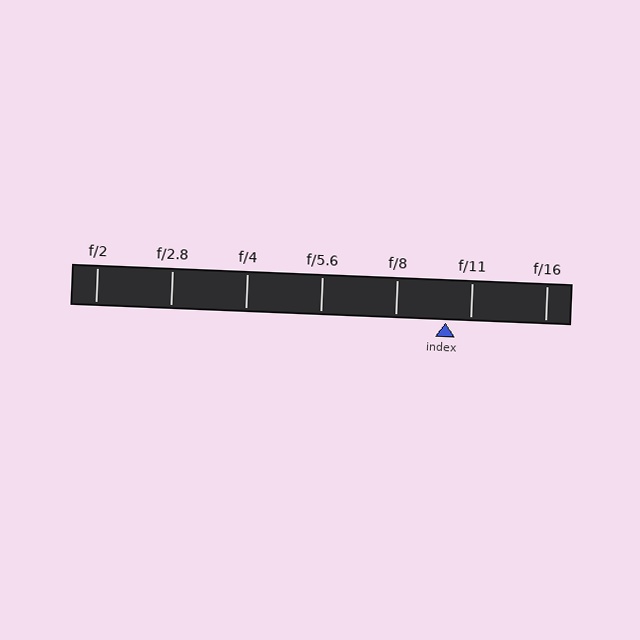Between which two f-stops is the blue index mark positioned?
The index mark is between f/8 and f/11.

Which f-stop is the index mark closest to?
The index mark is closest to f/11.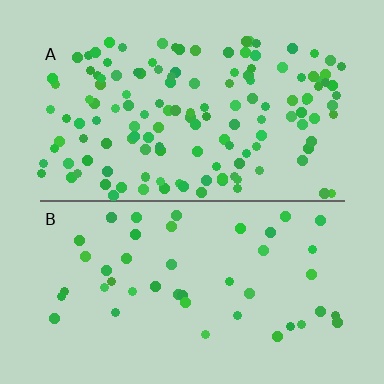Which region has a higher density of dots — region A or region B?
A (the top).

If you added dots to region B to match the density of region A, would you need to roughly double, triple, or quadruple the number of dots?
Approximately triple.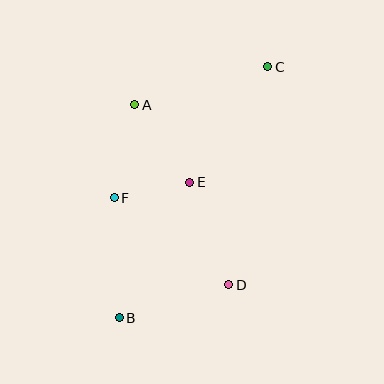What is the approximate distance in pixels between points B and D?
The distance between B and D is approximately 114 pixels.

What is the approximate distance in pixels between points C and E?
The distance between C and E is approximately 139 pixels.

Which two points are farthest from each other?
Points B and C are farthest from each other.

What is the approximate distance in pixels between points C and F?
The distance between C and F is approximately 202 pixels.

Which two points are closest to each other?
Points E and F are closest to each other.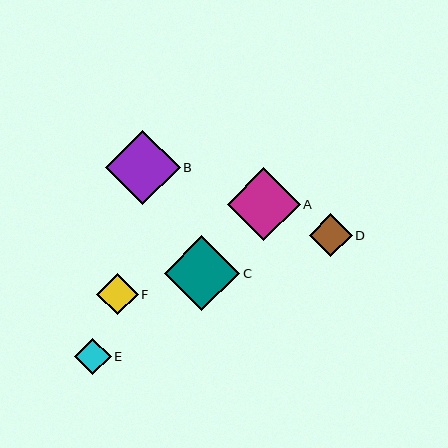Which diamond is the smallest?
Diamond E is the smallest with a size of approximately 37 pixels.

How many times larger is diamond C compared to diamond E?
Diamond C is approximately 2.1 times the size of diamond E.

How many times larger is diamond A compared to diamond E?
Diamond A is approximately 2.0 times the size of diamond E.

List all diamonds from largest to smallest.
From largest to smallest: C, B, A, D, F, E.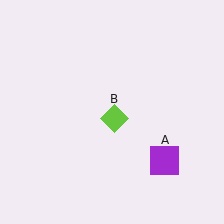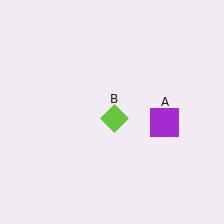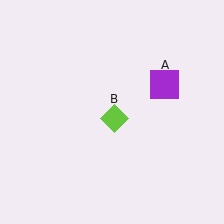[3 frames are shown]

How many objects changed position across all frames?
1 object changed position: purple square (object A).